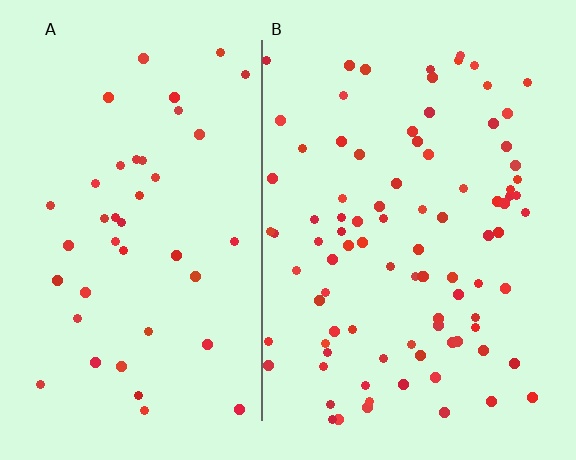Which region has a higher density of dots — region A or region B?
B (the right).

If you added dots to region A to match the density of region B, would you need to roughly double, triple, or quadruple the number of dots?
Approximately double.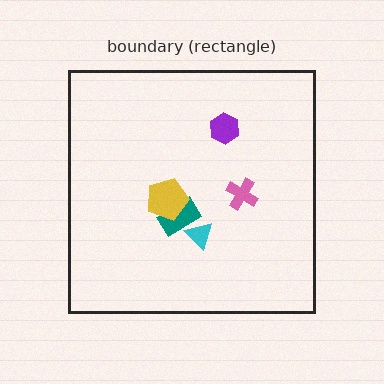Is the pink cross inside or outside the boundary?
Inside.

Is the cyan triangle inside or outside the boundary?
Inside.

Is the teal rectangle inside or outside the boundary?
Inside.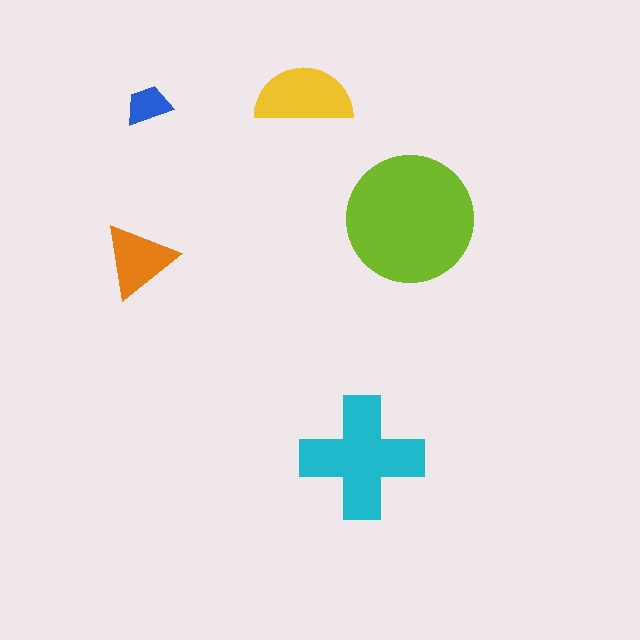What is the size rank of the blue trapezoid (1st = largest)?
5th.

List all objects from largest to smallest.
The lime circle, the cyan cross, the yellow semicircle, the orange triangle, the blue trapezoid.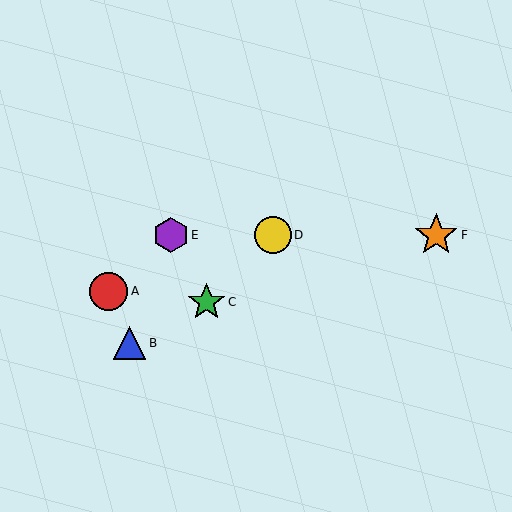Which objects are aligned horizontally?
Objects D, E, F are aligned horizontally.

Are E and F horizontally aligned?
Yes, both are at y≈235.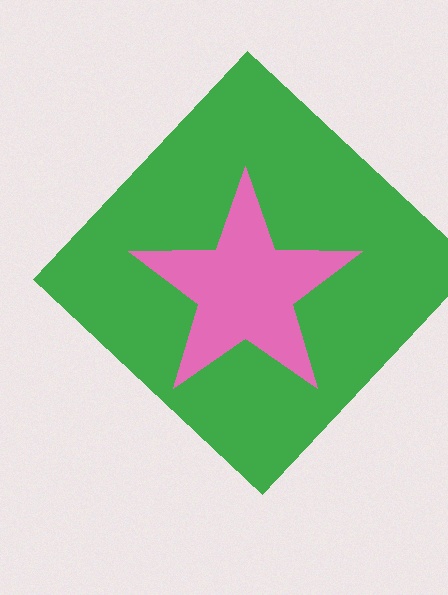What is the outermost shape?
The green diamond.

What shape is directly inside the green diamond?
The pink star.